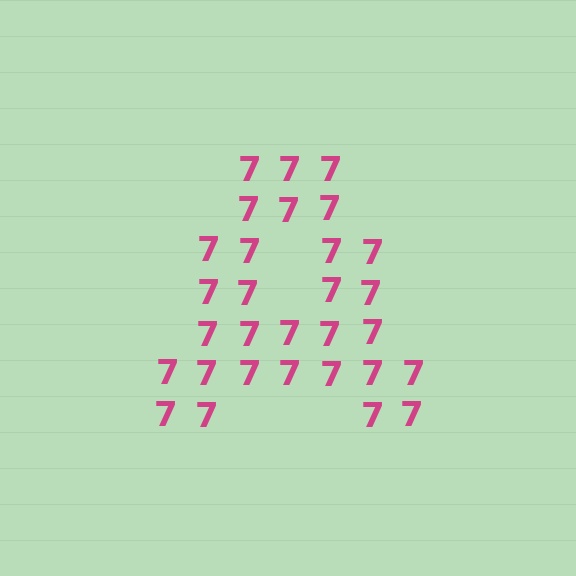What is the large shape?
The large shape is the letter A.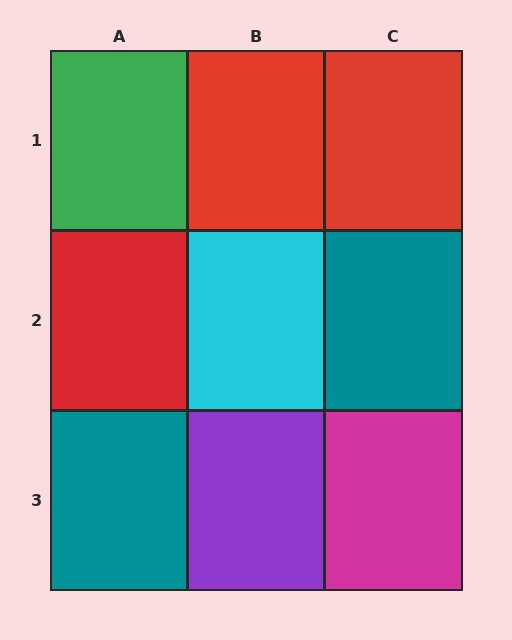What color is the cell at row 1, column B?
Red.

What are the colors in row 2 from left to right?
Red, cyan, teal.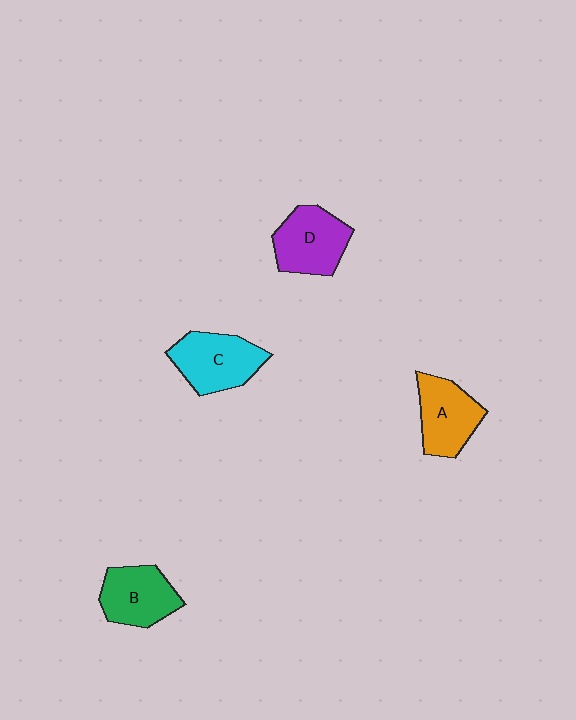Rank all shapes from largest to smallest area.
From largest to smallest: C (cyan), D (purple), A (orange), B (green).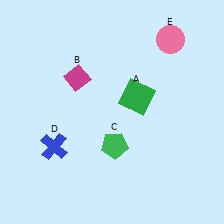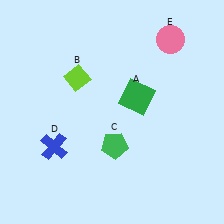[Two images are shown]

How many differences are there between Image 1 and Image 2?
There is 1 difference between the two images.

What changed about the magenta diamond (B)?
In Image 1, B is magenta. In Image 2, it changed to lime.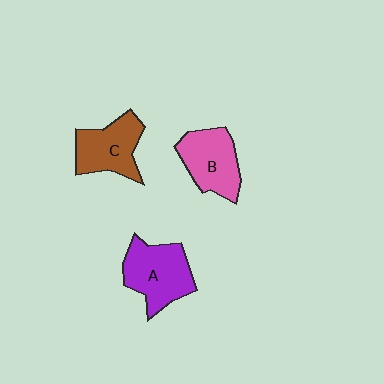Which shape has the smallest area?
Shape C (brown).